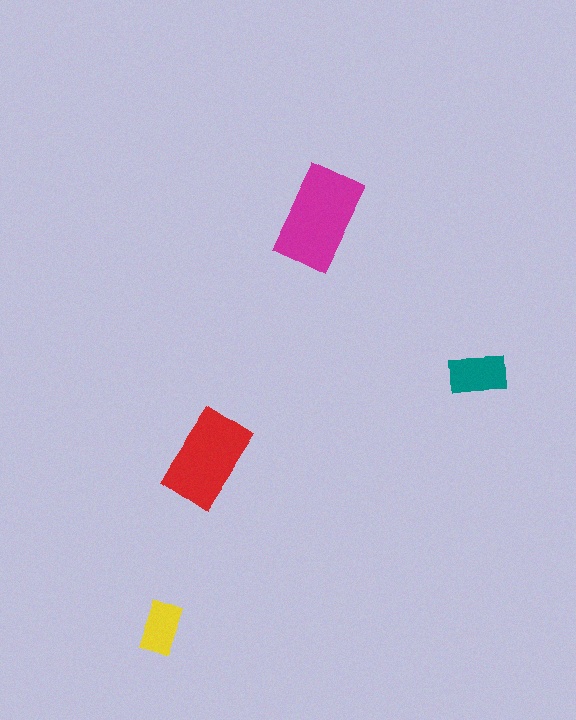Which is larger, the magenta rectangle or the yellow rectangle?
The magenta one.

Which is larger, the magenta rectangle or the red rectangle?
The magenta one.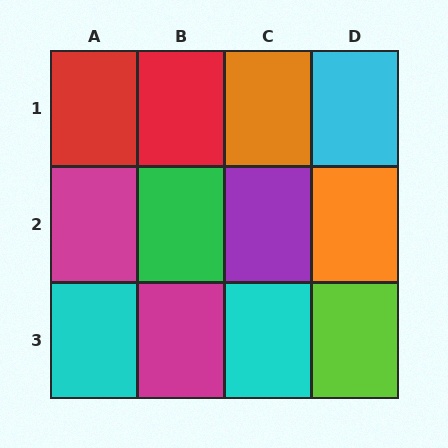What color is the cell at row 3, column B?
Magenta.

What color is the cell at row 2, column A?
Magenta.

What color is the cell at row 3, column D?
Lime.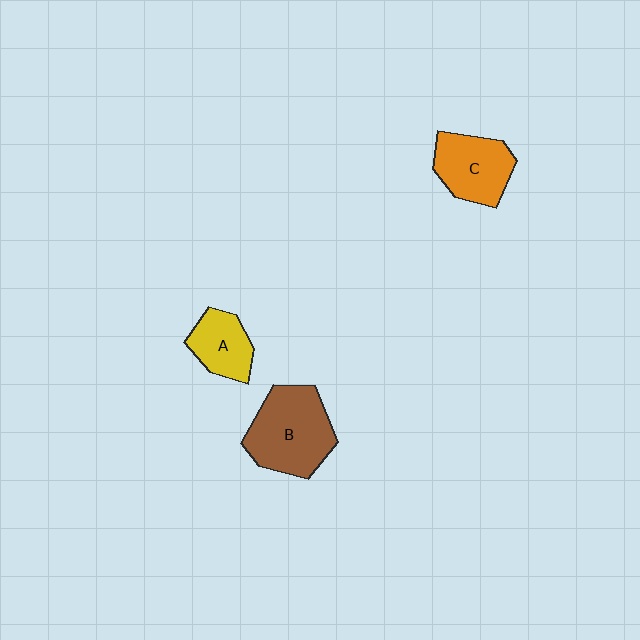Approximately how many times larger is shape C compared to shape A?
Approximately 1.3 times.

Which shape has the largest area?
Shape B (brown).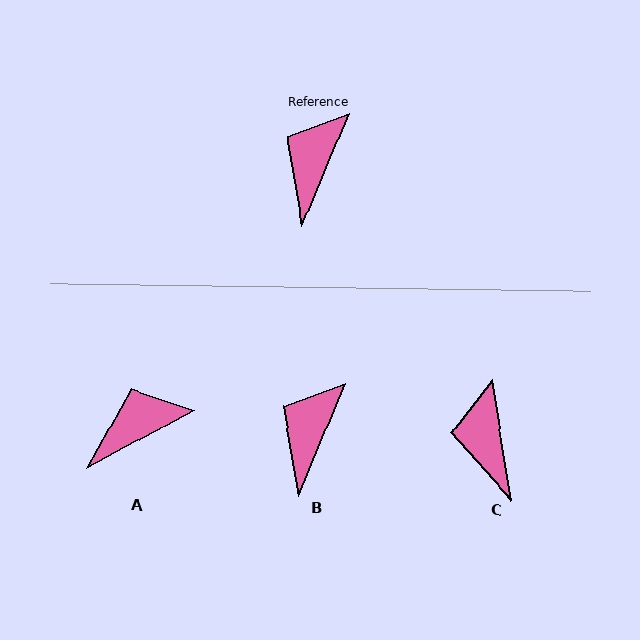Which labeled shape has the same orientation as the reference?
B.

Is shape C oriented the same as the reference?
No, it is off by about 32 degrees.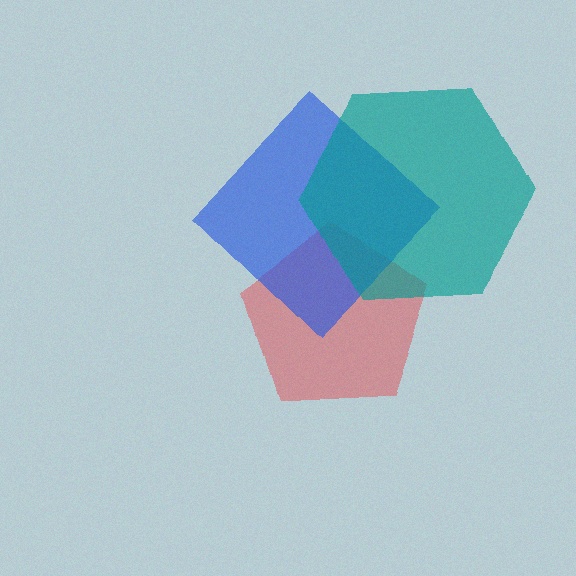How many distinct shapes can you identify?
There are 3 distinct shapes: a red pentagon, a blue diamond, a teal hexagon.